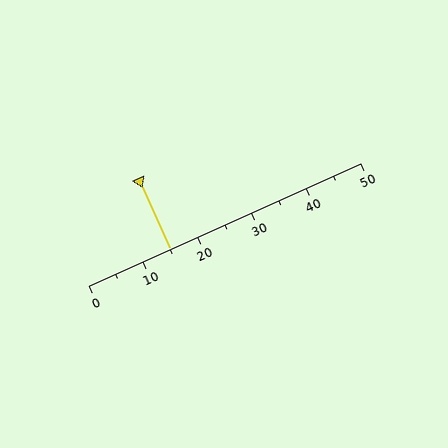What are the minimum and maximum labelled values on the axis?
The axis runs from 0 to 50.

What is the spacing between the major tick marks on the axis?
The major ticks are spaced 10 apart.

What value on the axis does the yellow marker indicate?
The marker indicates approximately 15.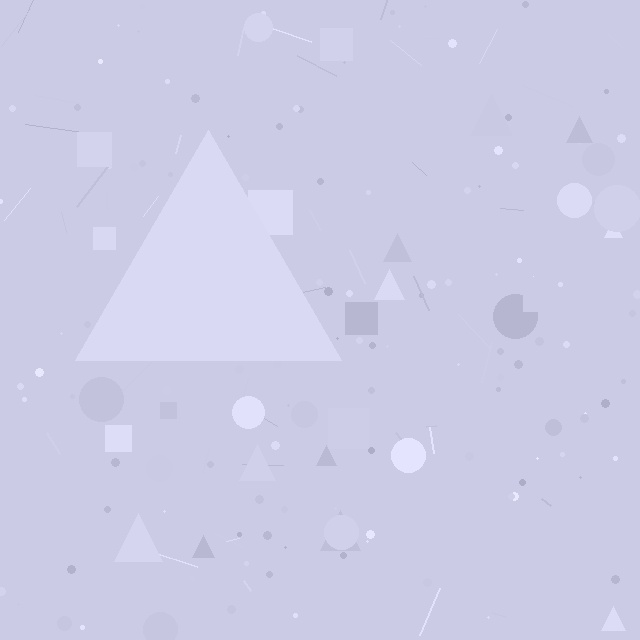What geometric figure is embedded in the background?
A triangle is embedded in the background.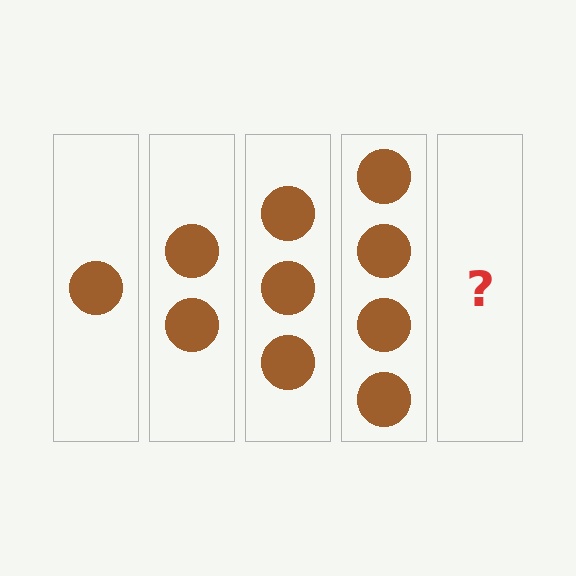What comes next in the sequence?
The next element should be 5 circles.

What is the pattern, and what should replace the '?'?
The pattern is that each step adds one more circle. The '?' should be 5 circles.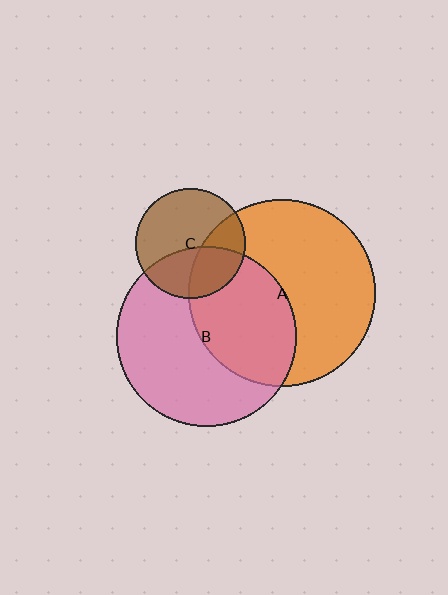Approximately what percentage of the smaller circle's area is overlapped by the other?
Approximately 45%.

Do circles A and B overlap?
Yes.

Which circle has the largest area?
Circle A (orange).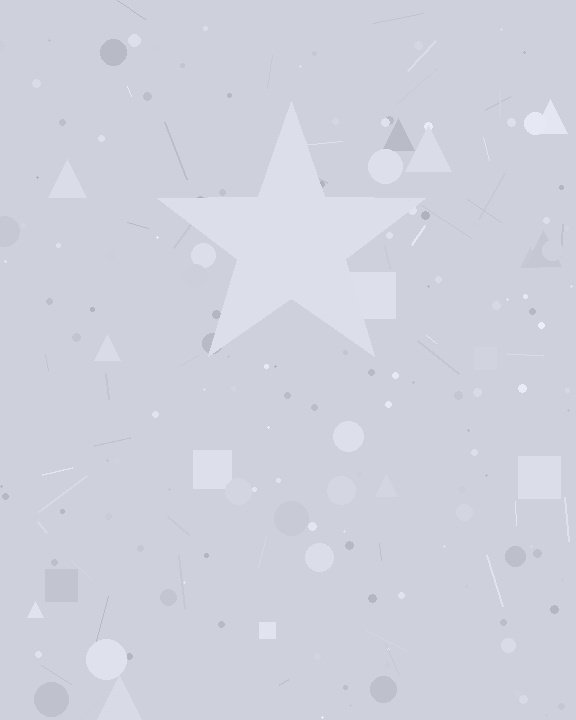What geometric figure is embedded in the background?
A star is embedded in the background.